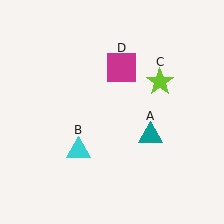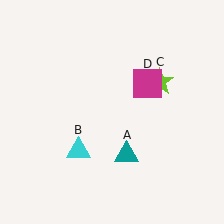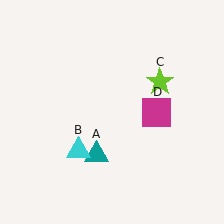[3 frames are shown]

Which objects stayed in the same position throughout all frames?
Cyan triangle (object B) and lime star (object C) remained stationary.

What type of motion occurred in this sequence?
The teal triangle (object A), magenta square (object D) rotated clockwise around the center of the scene.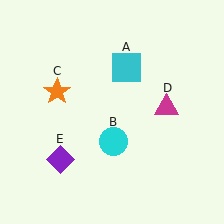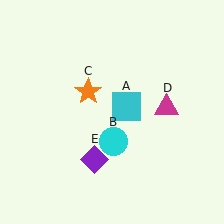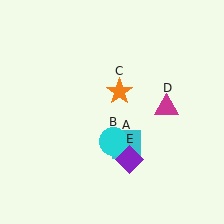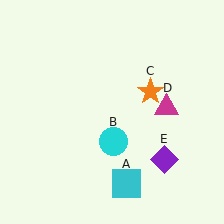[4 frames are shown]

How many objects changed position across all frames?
3 objects changed position: cyan square (object A), orange star (object C), purple diamond (object E).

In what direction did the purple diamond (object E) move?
The purple diamond (object E) moved right.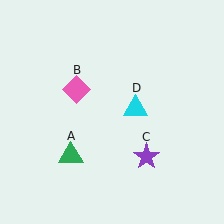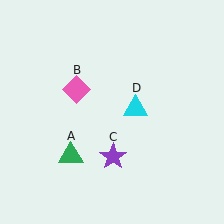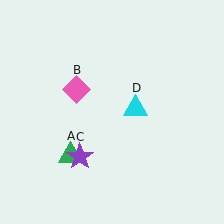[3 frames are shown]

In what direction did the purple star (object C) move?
The purple star (object C) moved left.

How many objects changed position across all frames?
1 object changed position: purple star (object C).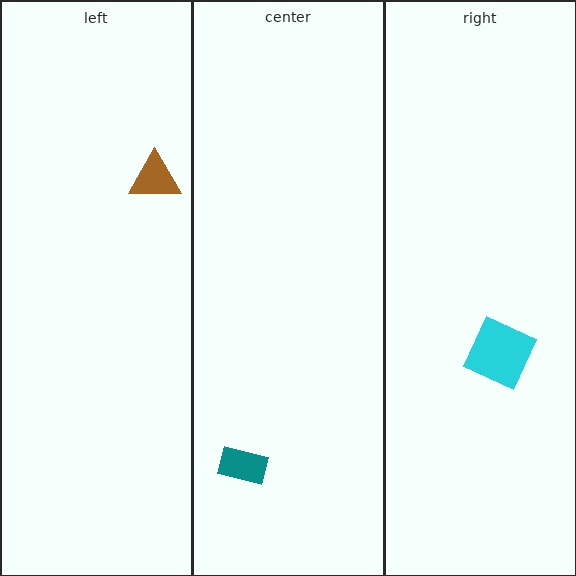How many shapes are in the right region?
1.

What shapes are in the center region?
The teal rectangle.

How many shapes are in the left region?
1.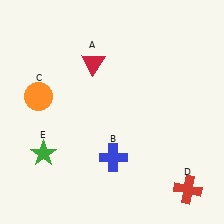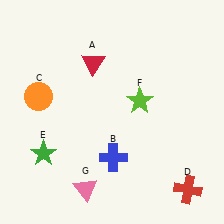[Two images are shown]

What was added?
A lime star (F), a pink triangle (G) were added in Image 2.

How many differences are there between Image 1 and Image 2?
There are 2 differences between the two images.